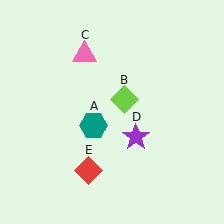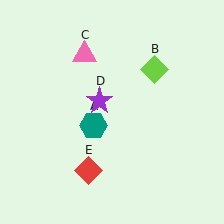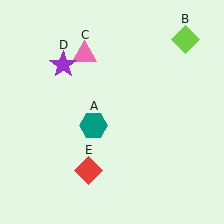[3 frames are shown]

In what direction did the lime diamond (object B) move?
The lime diamond (object B) moved up and to the right.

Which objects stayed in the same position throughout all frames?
Teal hexagon (object A) and pink triangle (object C) and red diamond (object E) remained stationary.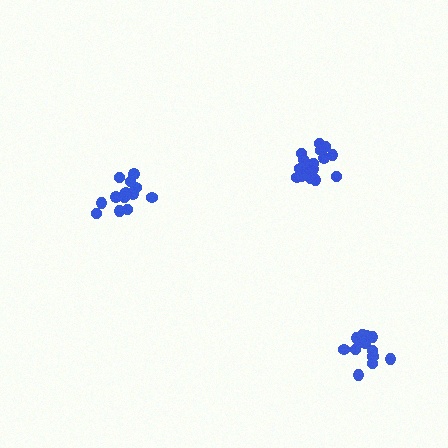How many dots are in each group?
Group 1: 14 dots, Group 2: 13 dots, Group 3: 17 dots (44 total).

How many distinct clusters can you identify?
There are 3 distinct clusters.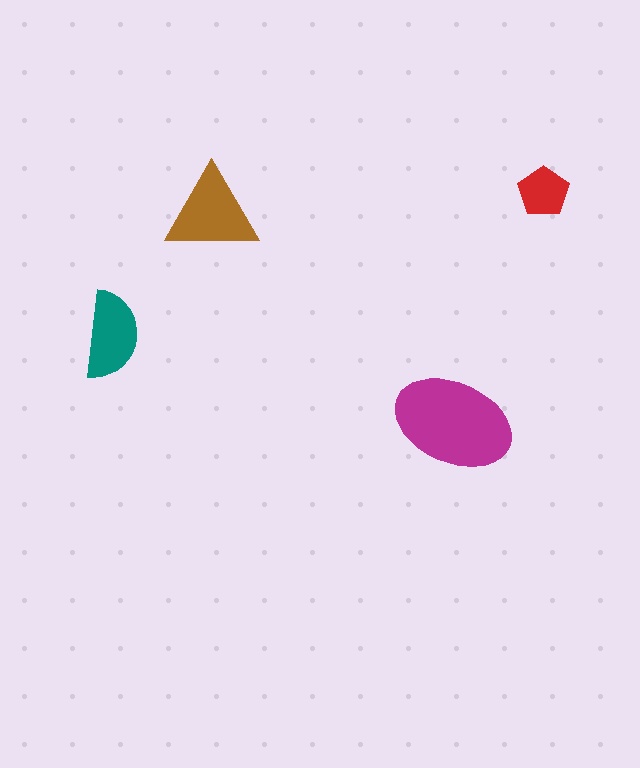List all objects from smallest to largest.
The red pentagon, the teal semicircle, the brown triangle, the magenta ellipse.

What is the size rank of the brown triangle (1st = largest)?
2nd.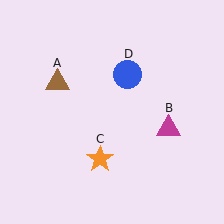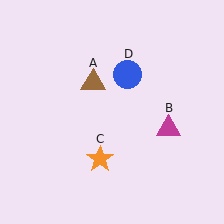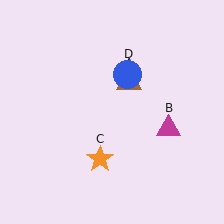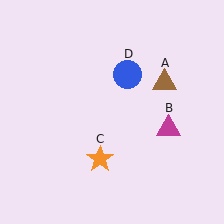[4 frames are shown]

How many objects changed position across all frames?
1 object changed position: brown triangle (object A).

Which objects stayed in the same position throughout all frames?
Magenta triangle (object B) and orange star (object C) and blue circle (object D) remained stationary.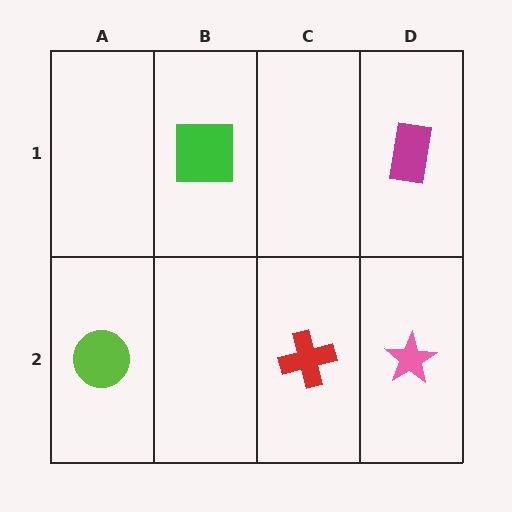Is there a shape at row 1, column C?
No, that cell is empty.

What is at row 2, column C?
A red cross.